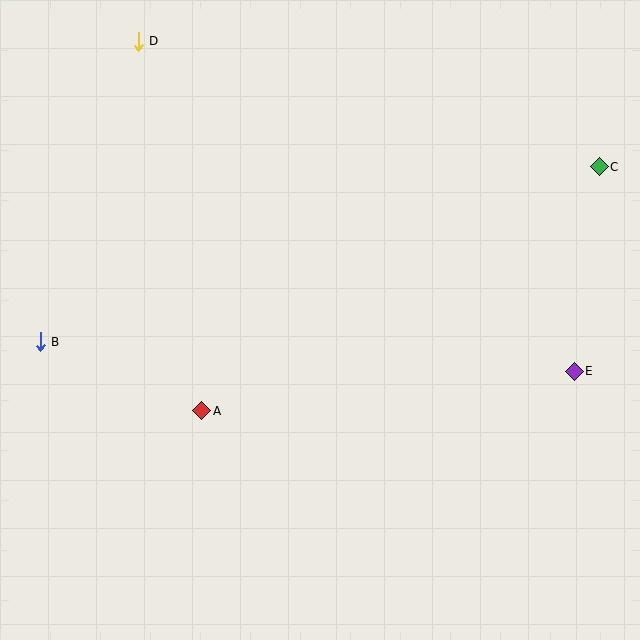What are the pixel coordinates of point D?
Point D is at (138, 41).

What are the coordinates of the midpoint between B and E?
The midpoint between B and E is at (307, 356).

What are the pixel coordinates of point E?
Point E is at (574, 371).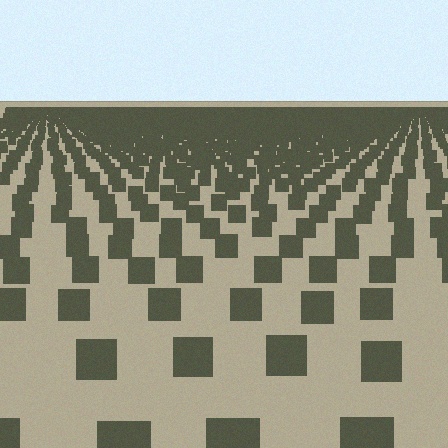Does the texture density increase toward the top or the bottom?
Density increases toward the top.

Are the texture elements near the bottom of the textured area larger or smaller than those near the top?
Larger. Near the bottom, elements are closer to the viewer and appear at a bigger on-screen size.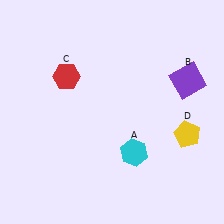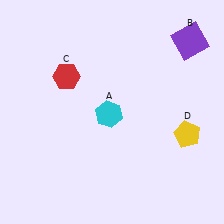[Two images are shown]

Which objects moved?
The objects that moved are: the cyan hexagon (A), the purple square (B).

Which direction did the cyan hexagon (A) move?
The cyan hexagon (A) moved up.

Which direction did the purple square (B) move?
The purple square (B) moved up.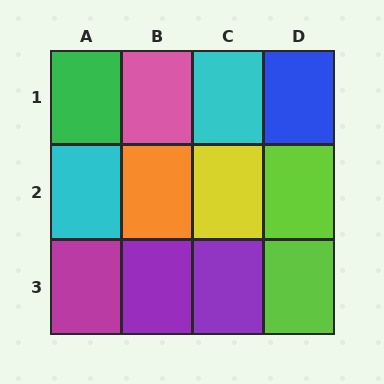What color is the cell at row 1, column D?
Blue.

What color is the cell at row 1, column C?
Cyan.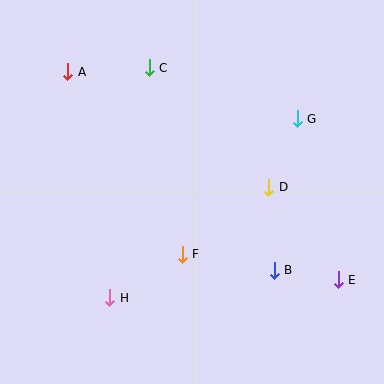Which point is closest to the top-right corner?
Point G is closest to the top-right corner.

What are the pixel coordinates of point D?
Point D is at (269, 187).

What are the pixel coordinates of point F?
Point F is at (182, 254).